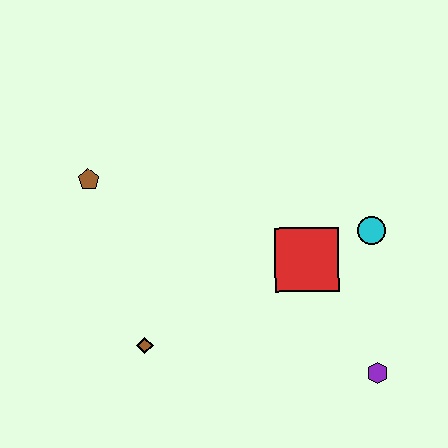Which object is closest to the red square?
The cyan circle is closest to the red square.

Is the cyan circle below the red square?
No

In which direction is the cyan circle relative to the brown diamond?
The cyan circle is to the right of the brown diamond.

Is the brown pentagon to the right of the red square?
No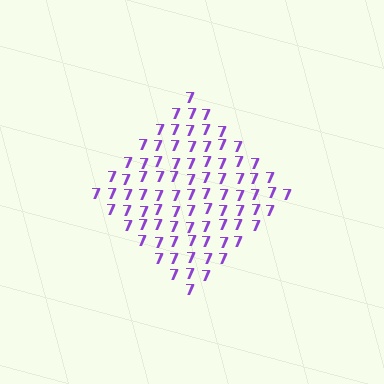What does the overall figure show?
The overall figure shows a diamond.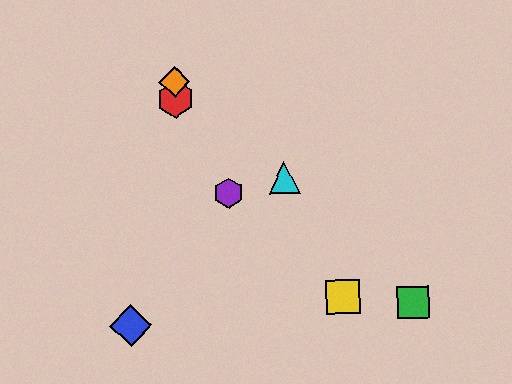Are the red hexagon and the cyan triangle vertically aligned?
No, the red hexagon is at x≈175 and the cyan triangle is at x≈284.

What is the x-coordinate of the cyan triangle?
The cyan triangle is at x≈284.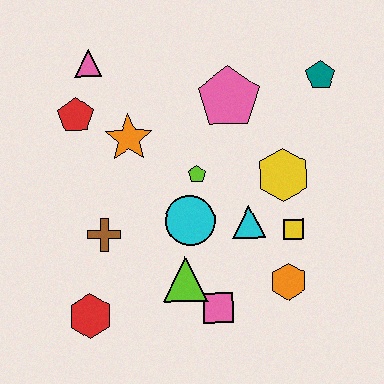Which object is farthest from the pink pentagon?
The red hexagon is farthest from the pink pentagon.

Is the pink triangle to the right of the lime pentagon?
No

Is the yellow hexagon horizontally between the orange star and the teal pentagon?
Yes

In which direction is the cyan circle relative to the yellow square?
The cyan circle is to the left of the yellow square.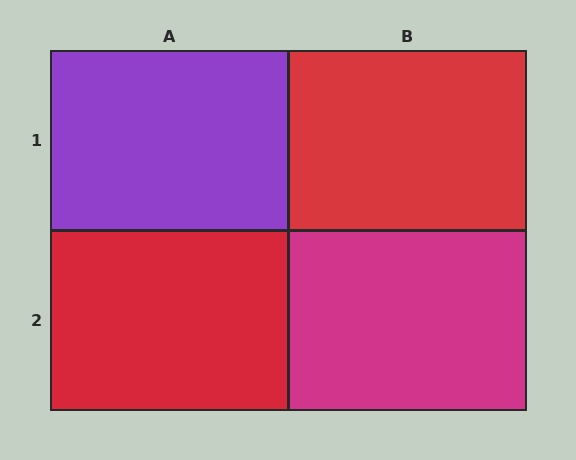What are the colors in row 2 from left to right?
Red, magenta.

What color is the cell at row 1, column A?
Purple.